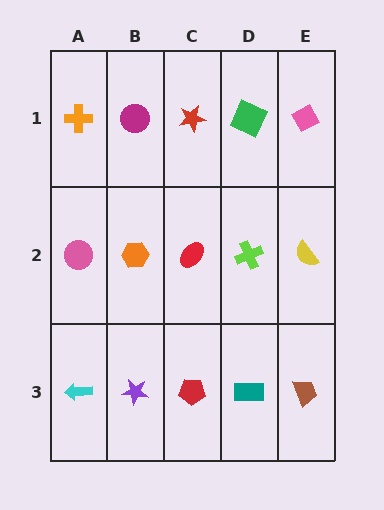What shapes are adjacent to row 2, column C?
A red star (row 1, column C), a red pentagon (row 3, column C), an orange hexagon (row 2, column B), a lime cross (row 2, column D).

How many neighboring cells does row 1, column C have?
3.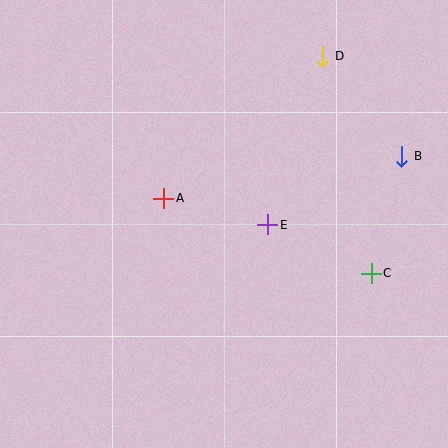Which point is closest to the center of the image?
Point E at (268, 225) is closest to the center.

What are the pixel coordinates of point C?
Point C is at (371, 273).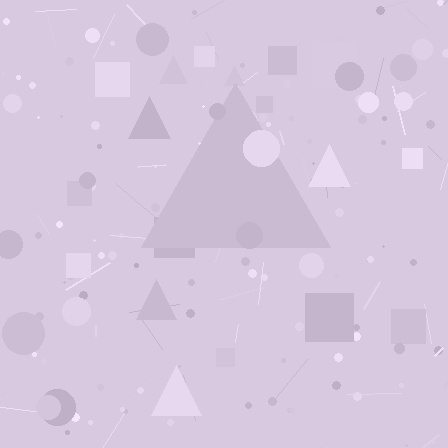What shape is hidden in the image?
A triangle is hidden in the image.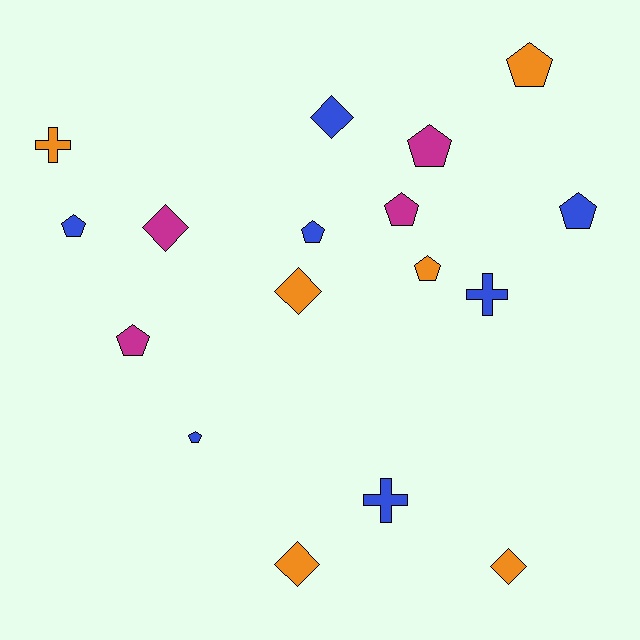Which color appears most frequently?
Blue, with 7 objects.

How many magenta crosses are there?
There are no magenta crosses.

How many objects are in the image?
There are 17 objects.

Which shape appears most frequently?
Pentagon, with 9 objects.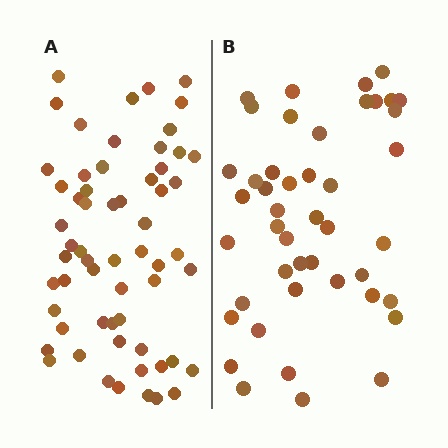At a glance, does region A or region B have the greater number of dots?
Region A (the left region) has more dots.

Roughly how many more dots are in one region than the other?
Region A has approximately 15 more dots than region B.